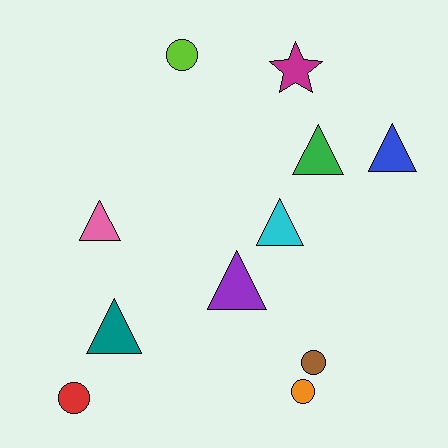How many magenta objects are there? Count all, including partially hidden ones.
There is 1 magenta object.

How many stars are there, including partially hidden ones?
There is 1 star.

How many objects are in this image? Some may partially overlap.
There are 11 objects.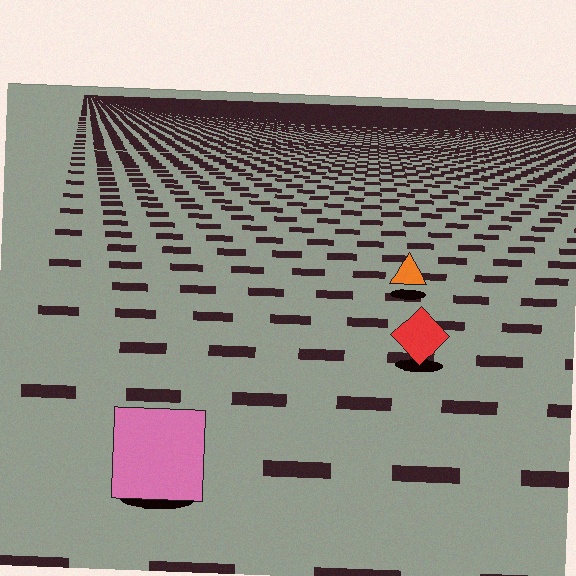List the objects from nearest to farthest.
From nearest to farthest: the pink square, the red diamond, the orange triangle.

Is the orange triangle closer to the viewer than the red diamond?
No. The red diamond is closer — you can tell from the texture gradient: the ground texture is coarser near it.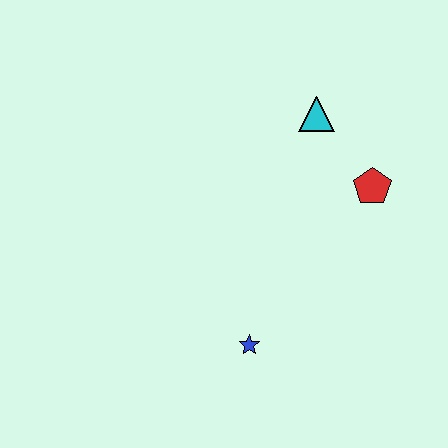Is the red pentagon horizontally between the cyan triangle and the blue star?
No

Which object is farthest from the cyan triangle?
The blue star is farthest from the cyan triangle.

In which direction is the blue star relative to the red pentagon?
The blue star is below the red pentagon.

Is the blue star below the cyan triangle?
Yes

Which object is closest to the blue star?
The red pentagon is closest to the blue star.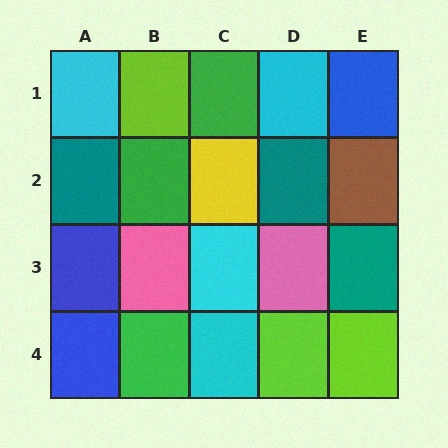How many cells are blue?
3 cells are blue.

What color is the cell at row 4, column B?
Green.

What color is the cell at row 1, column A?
Cyan.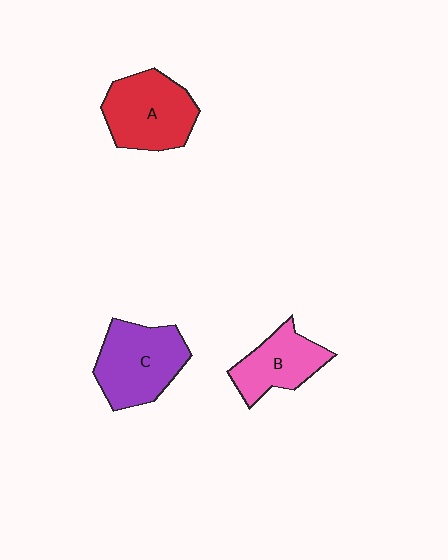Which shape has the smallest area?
Shape B (pink).